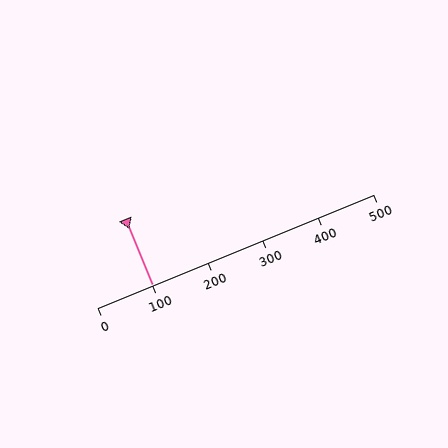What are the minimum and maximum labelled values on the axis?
The axis runs from 0 to 500.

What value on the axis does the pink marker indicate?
The marker indicates approximately 100.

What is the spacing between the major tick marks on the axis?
The major ticks are spaced 100 apart.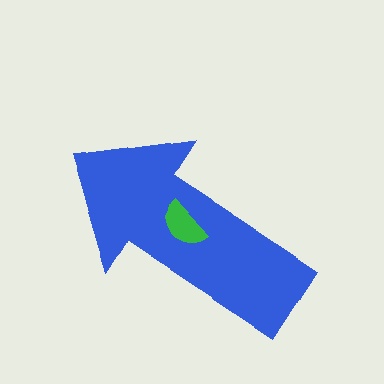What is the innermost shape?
The green semicircle.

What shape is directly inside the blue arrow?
The green semicircle.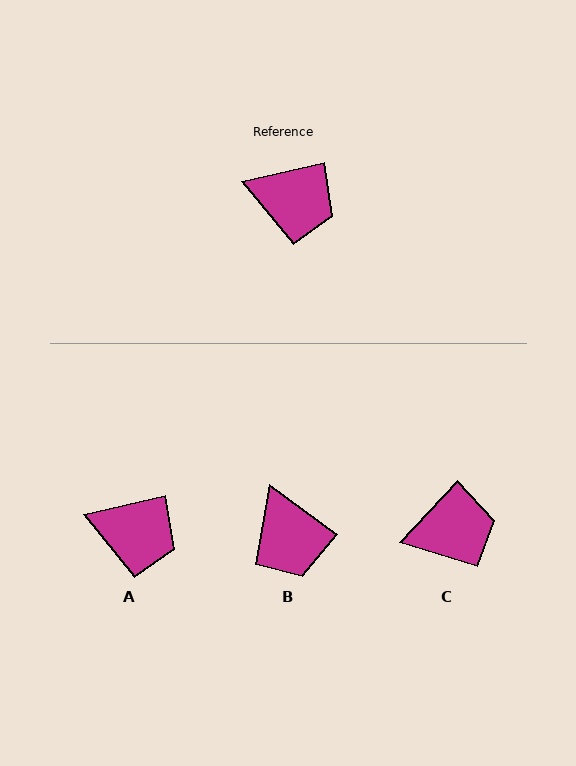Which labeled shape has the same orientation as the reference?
A.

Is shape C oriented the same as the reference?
No, it is off by about 34 degrees.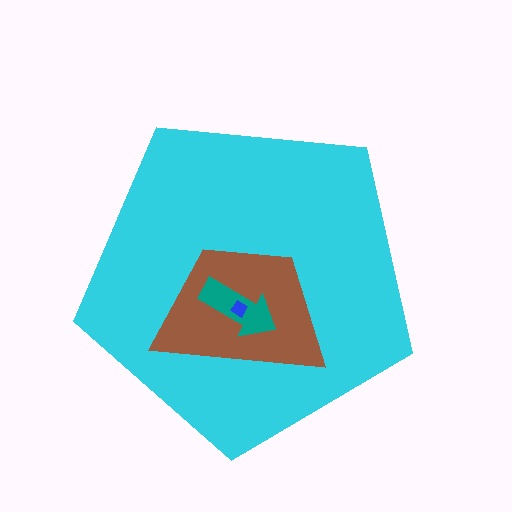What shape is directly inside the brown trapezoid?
The teal arrow.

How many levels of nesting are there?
4.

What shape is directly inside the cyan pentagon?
The brown trapezoid.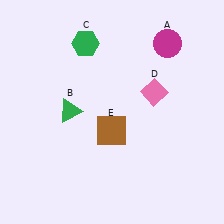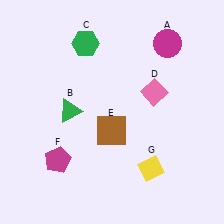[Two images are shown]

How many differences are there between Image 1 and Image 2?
There are 2 differences between the two images.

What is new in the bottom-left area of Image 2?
A magenta pentagon (F) was added in the bottom-left area of Image 2.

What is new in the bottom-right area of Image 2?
A yellow diamond (G) was added in the bottom-right area of Image 2.